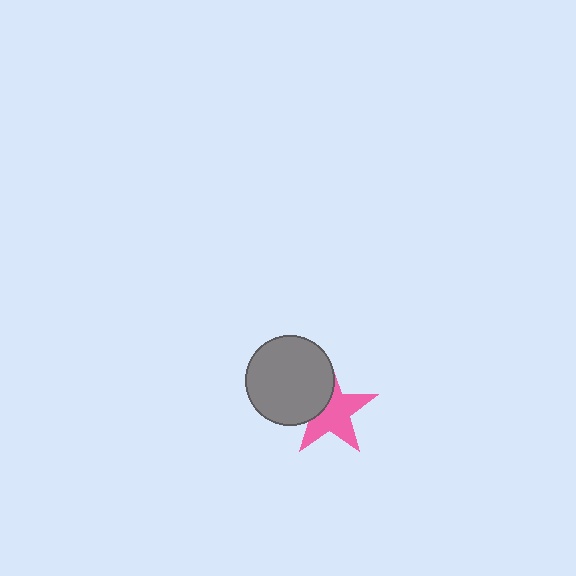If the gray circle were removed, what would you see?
You would see the complete pink star.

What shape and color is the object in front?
The object in front is a gray circle.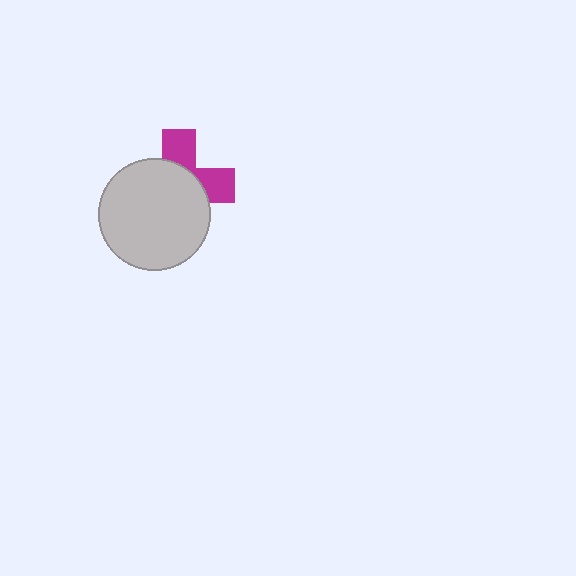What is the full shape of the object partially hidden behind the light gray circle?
The partially hidden object is a magenta cross.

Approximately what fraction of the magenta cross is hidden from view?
Roughly 64% of the magenta cross is hidden behind the light gray circle.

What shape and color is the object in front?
The object in front is a light gray circle.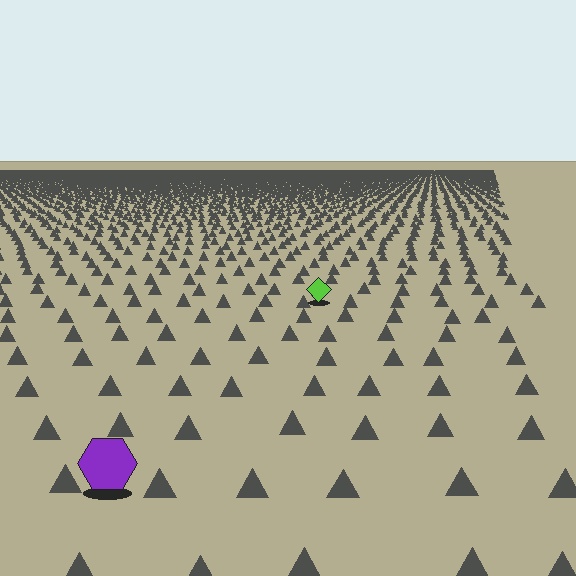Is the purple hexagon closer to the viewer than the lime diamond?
Yes. The purple hexagon is closer — you can tell from the texture gradient: the ground texture is coarser near it.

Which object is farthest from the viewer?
The lime diamond is farthest from the viewer. It appears smaller and the ground texture around it is denser.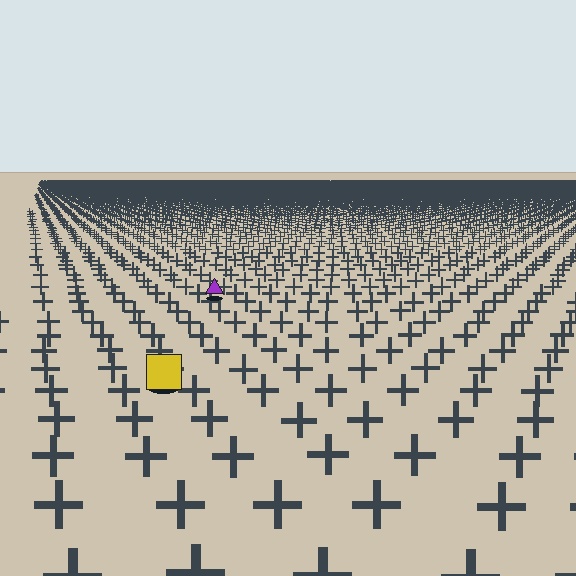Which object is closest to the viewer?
The yellow square is closest. The texture marks near it are larger and more spread out.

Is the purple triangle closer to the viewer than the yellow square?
No. The yellow square is closer — you can tell from the texture gradient: the ground texture is coarser near it.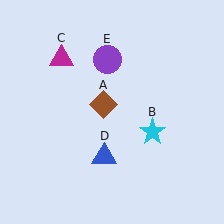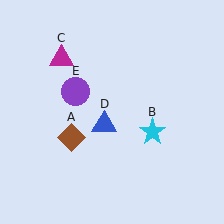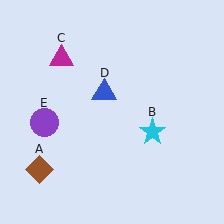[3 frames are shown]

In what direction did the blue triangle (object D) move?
The blue triangle (object D) moved up.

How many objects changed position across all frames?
3 objects changed position: brown diamond (object A), blue triangle (object D), purple circle (object E).